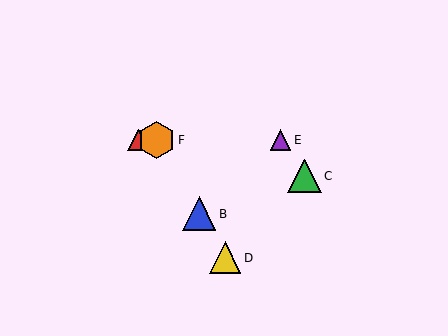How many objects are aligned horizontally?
3 objects (A, E, F) are aligned horizontally.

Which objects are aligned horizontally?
Objects A, E, F are aligned horizontally.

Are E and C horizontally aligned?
No, E is at y≈140 and C is at y≈176.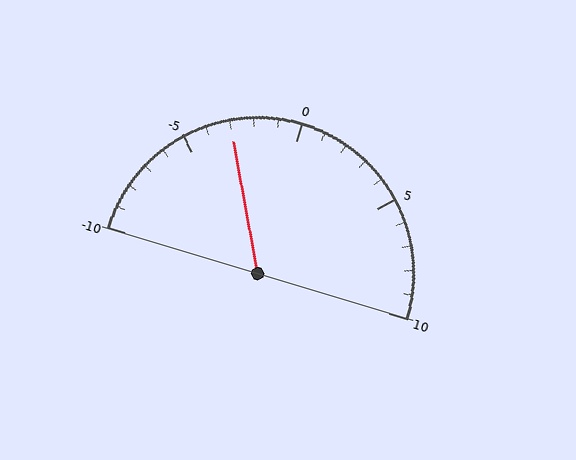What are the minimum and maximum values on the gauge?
The gauge ranges from -10 to 10.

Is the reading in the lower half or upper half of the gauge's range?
The reading is in the lower half of the range (-10 to 10).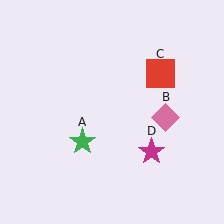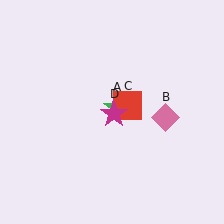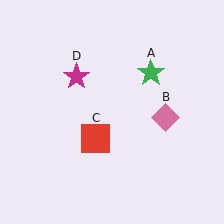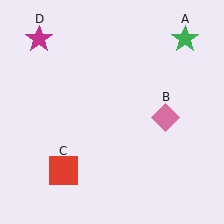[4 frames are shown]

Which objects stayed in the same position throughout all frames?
Pink diamond (object B) remained stationary.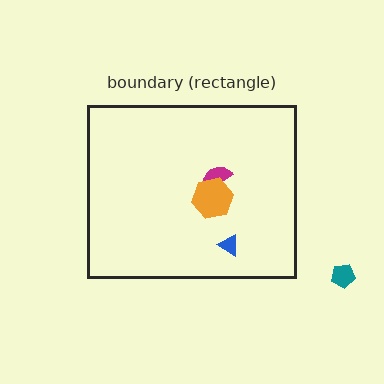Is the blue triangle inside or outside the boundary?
Inside.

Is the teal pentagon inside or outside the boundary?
Outside.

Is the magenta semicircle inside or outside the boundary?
Inside.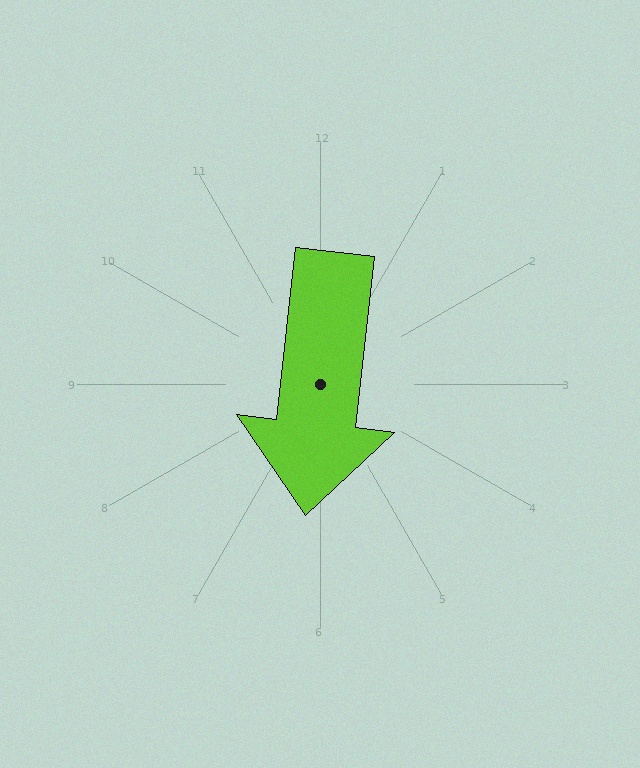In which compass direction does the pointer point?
South.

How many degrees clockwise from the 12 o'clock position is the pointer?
Approximately 186 degrees.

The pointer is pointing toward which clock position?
Roughly 6 o'clock.